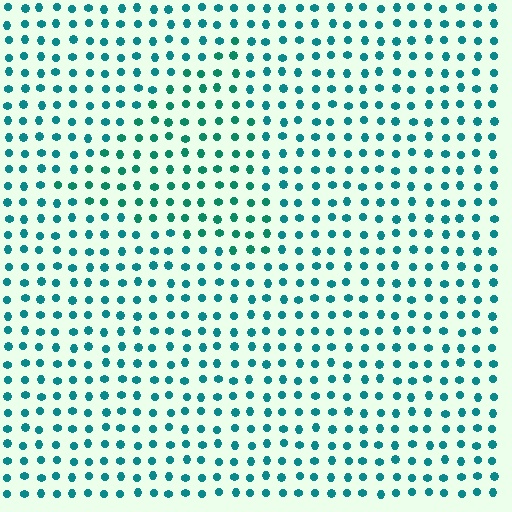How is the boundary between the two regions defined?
The boundary is defined purely by a slight shift in hue (about 19 degrees). Spacing, size, and orientation are identical on both sides.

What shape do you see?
I see a triangle.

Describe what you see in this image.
The image is filled with small teal elements in a uniform arrangement. A triangle-shaped region is visible where the elements are tinted to a slightly different hue, forming a subtle color boundary.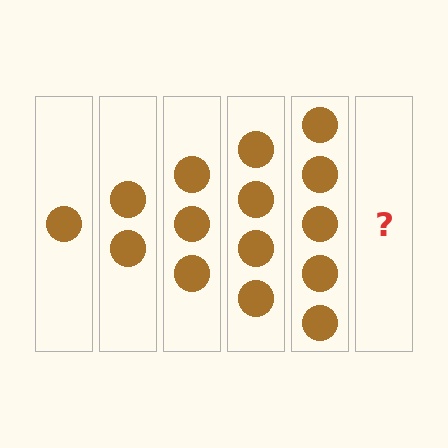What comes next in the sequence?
The next element should be 6 circles.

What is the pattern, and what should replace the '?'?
The pattern is that each step adds one more circle. The '?' should be 6 circles.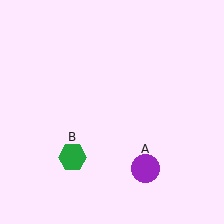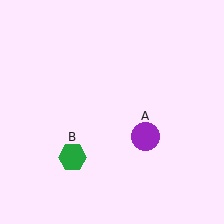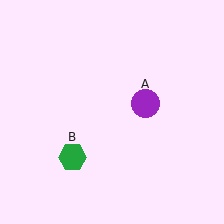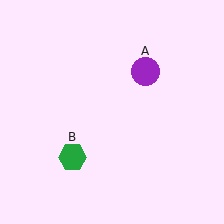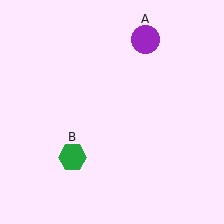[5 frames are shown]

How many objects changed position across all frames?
1 object changed position: purple circle (object A).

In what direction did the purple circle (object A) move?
The purple circle (object A) moved up.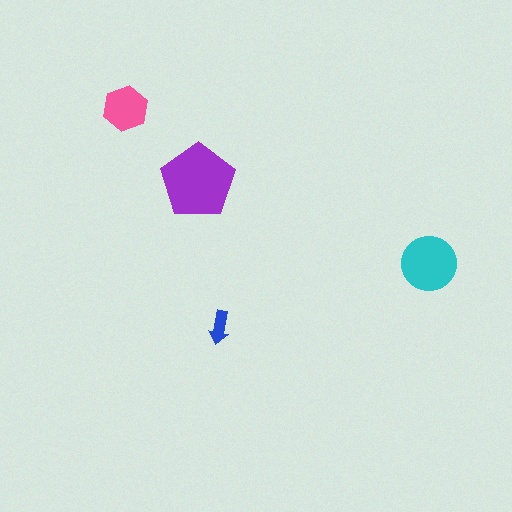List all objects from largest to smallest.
The purple pentagon, the cyan circle, the pink hexagon, the blue arrow.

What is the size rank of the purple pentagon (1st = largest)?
1st.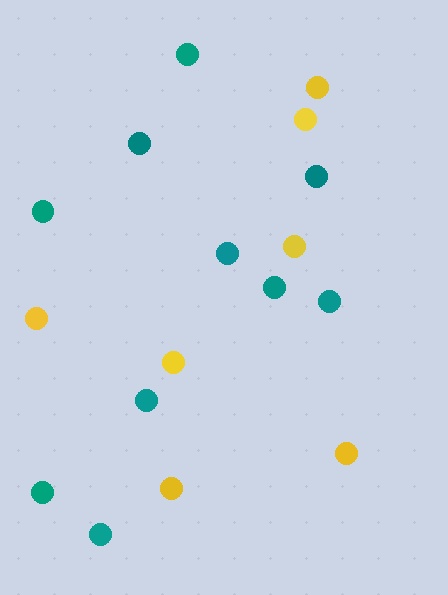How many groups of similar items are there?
There are 2 groups: one group of yellow circles (7) and one group of teal circles (10).